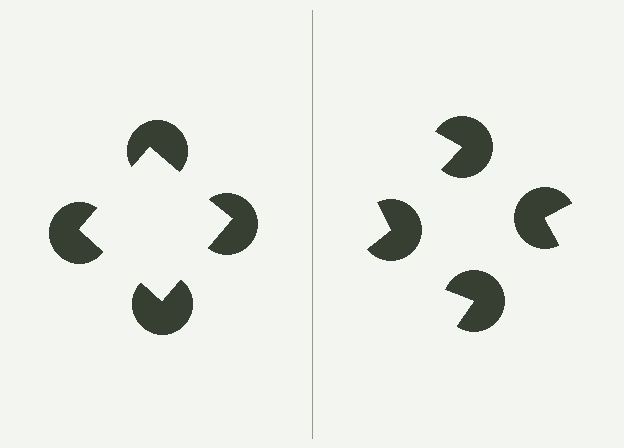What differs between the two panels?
The pac-man discs are positioned identically on both sides; only the wedge orientations differ. On the left they align to a square; on the right they are misaligned.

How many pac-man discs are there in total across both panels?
8 — 4 on each side.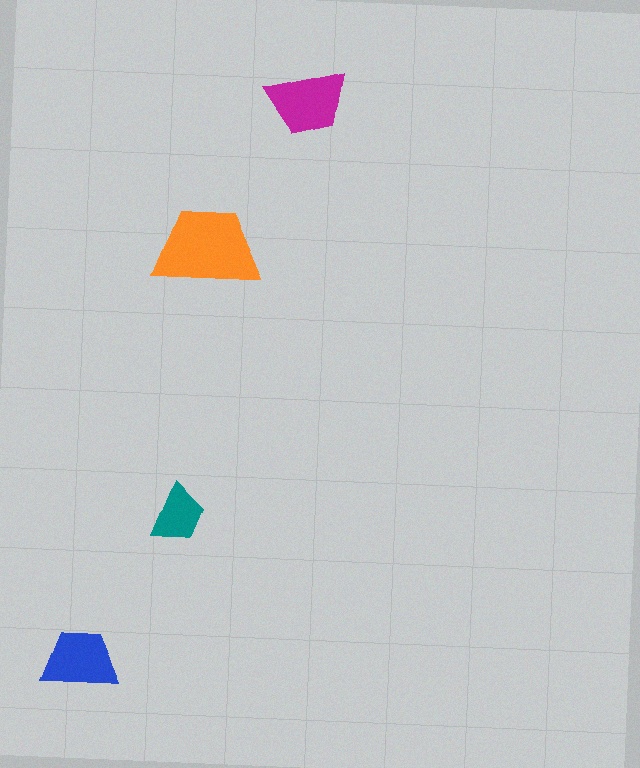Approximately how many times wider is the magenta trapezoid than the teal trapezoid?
About 1.5 times wider.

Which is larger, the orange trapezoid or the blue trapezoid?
The orange one.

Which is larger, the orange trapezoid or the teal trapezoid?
The orange one.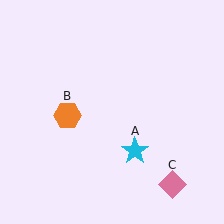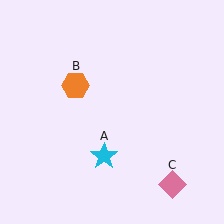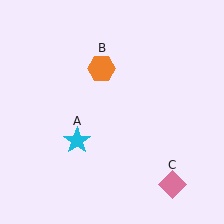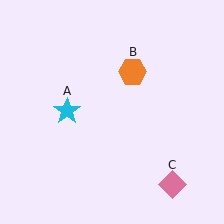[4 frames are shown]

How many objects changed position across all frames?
2 objects changed position: cyan star (object A), orange hexagon (object B).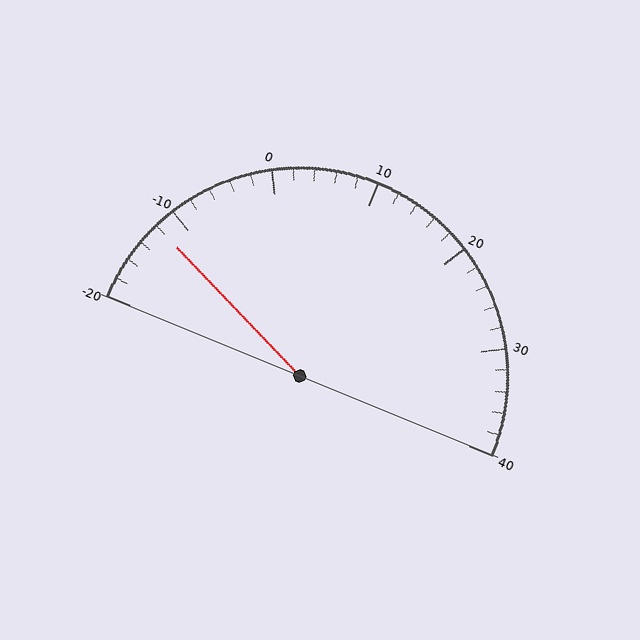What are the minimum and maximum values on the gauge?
The gauge ranges from -20 to 40.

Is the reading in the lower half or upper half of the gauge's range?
The reading is in the lower half of the range (-20 to 40).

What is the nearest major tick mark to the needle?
The nearest major tick mark is -10.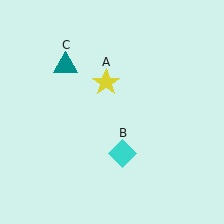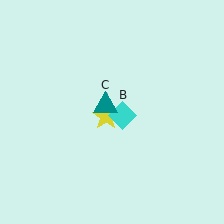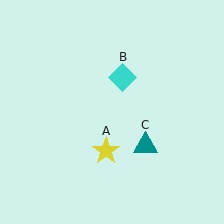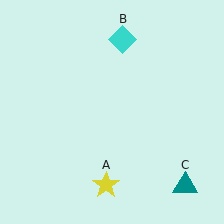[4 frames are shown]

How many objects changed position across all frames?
3 objects changed position: yellow star (object A), cyan diamond (object B), teal triangle (object C).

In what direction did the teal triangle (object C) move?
The teal triangle (object C) moved down and to the right.